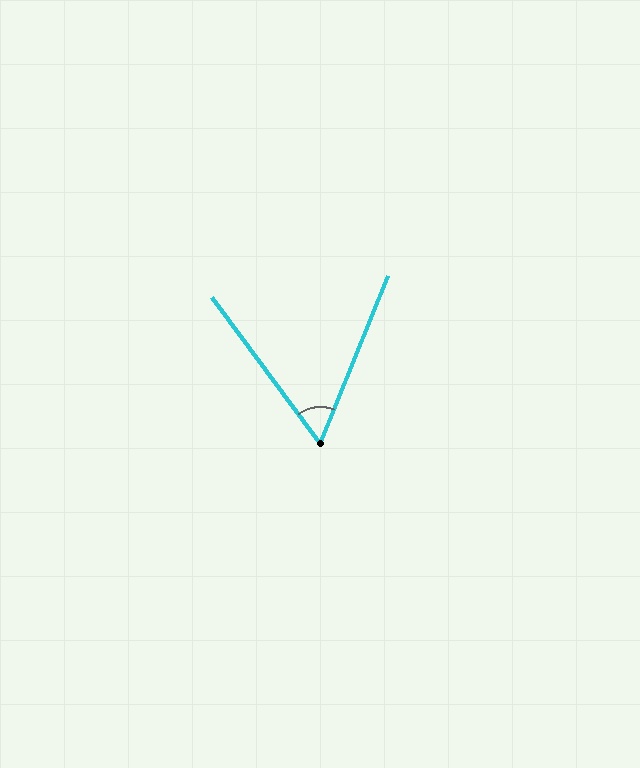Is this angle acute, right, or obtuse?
It is acute.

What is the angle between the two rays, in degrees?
Approximately 59 degrees.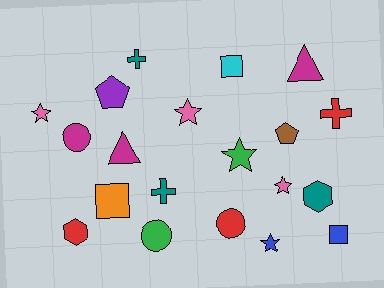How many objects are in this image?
There are 20 objects.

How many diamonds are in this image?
There are no diamonds.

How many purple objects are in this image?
There is 1 purple object.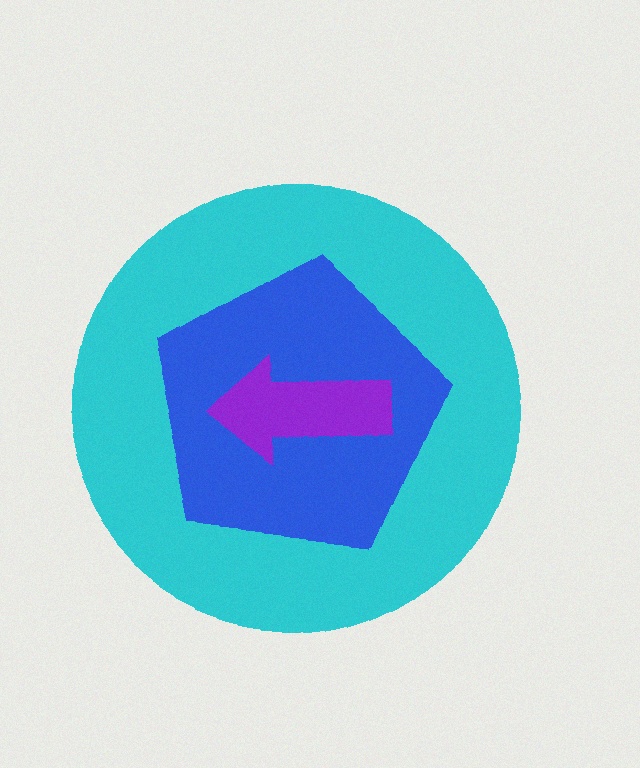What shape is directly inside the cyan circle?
The blue pentagon.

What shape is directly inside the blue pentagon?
The purple arrow.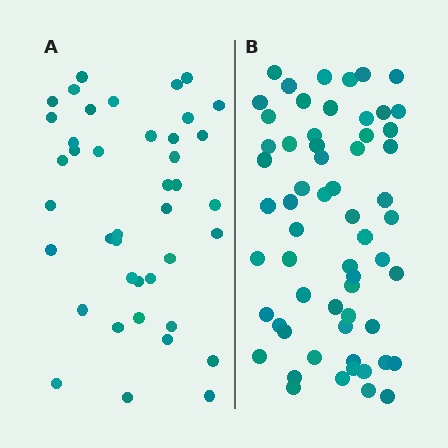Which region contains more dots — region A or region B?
Region B (the right region) has more dots.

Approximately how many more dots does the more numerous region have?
Region B has approximately 20 more dots than region A.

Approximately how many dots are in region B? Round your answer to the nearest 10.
About 60 dots.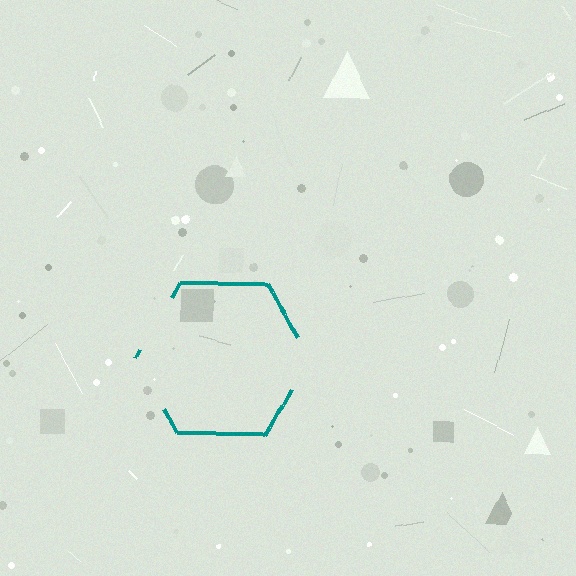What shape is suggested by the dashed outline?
The dashed outline suggests a hexagon.